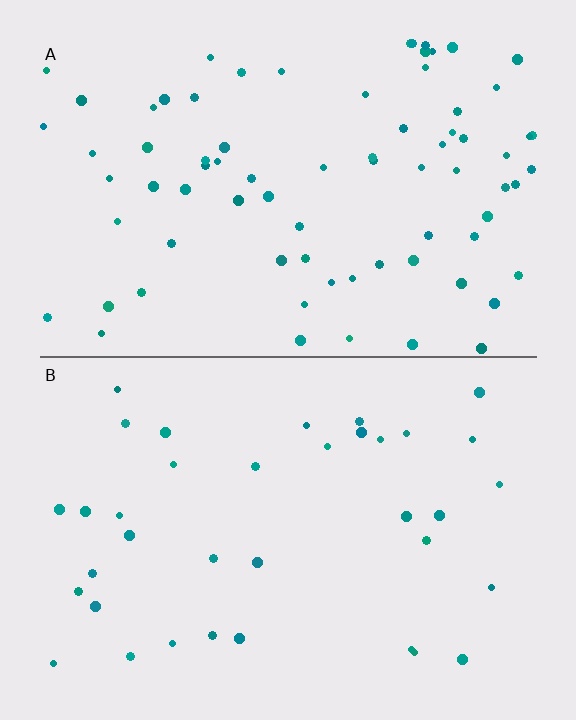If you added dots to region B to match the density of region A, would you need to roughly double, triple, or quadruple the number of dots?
Approximately double.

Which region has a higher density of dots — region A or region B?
A (the top).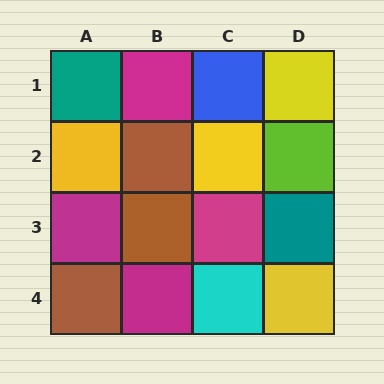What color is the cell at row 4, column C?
Cyan.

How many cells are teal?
2 cells are teal.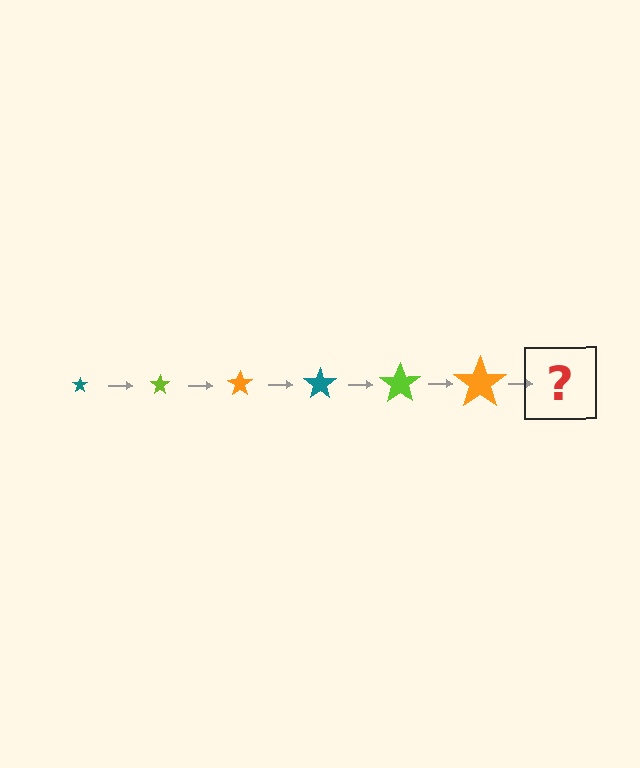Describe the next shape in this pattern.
It should be a teal star, larger than the previous one.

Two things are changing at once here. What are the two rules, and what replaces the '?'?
The two rules are that the star grows larger each step and the color cycles through teal, lime, and orange. The '?' should be a teal star, larger than the previous one.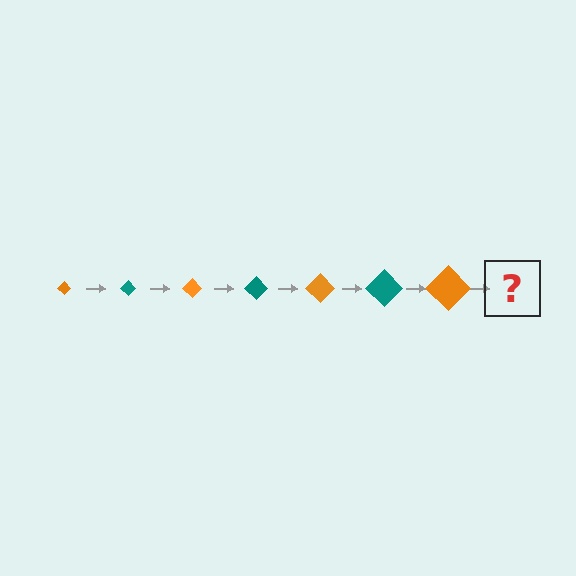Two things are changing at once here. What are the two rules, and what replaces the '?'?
The two rules are that the diamond grows larger each step and the color cycles through orange and teal. The '?' should be a teal diamond, larger than the previous one.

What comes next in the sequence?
The next element should be a teal diamond, larger than the previous one.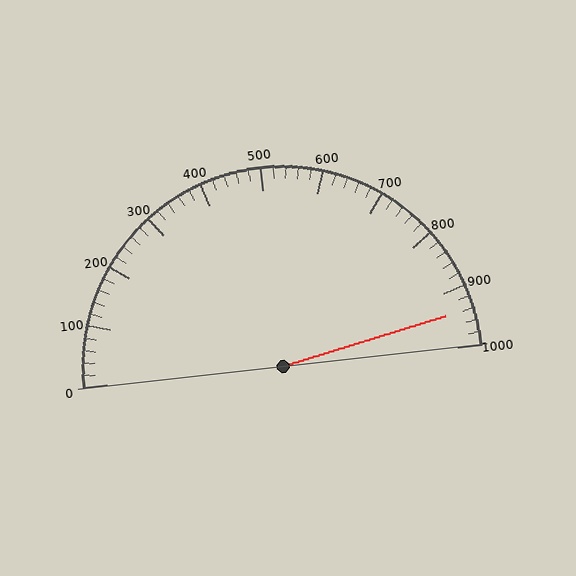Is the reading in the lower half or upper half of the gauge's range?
The reading is in the upper half of the range (0 to 1000).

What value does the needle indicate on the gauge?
The needle indicates approximately 940.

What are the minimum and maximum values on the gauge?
The gauge ranges from 0 to 1000.